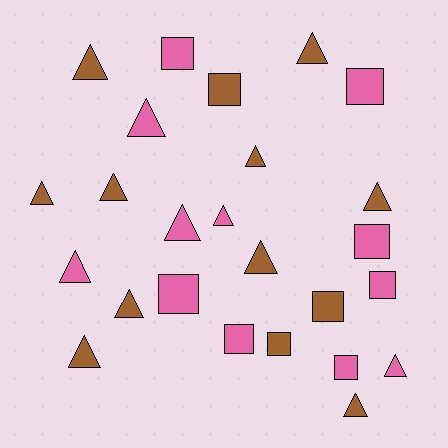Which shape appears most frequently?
Triangle, with 15 objects.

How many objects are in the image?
There are 25 objects.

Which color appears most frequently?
Brown, with 13 objects.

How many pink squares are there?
There are 7 pink squares.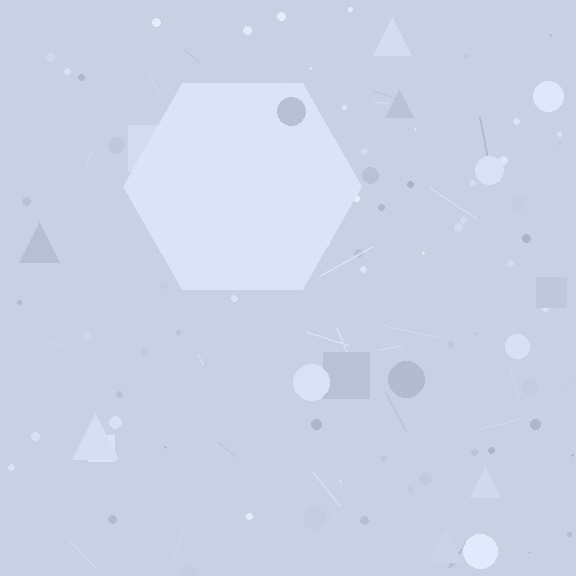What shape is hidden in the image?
A hexagon is hidden in the image.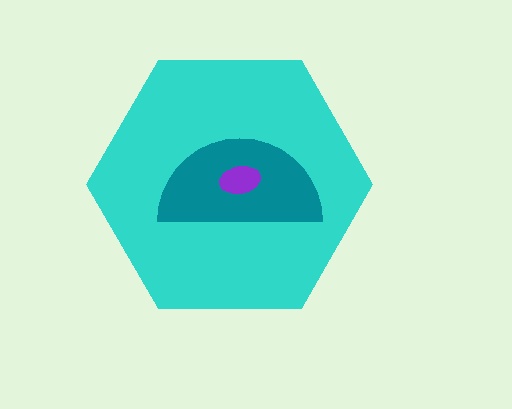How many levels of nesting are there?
3.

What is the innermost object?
The purple ellipse.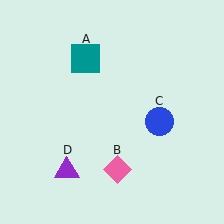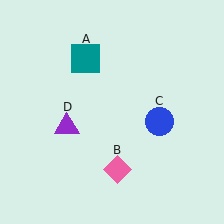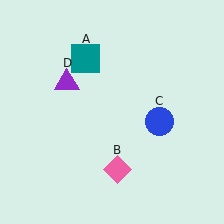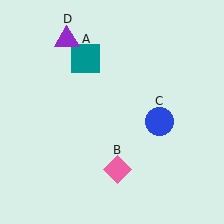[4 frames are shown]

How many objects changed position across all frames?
1 object changed position: purple triangle (object D).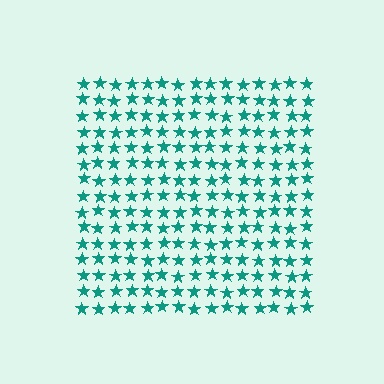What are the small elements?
The small elements are stars.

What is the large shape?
The large shape is a square.